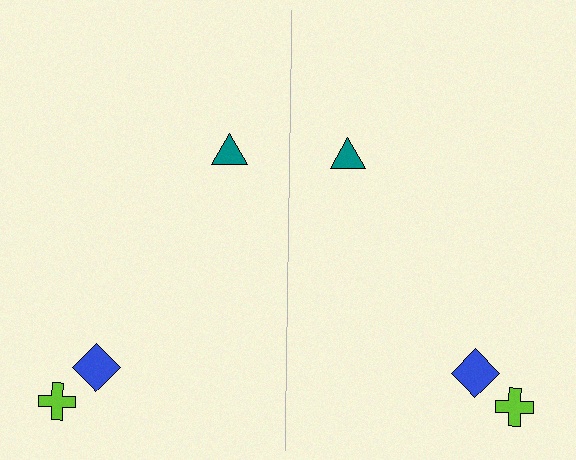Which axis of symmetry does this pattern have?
The pattern has a vertical axis of symmetry running through the center of the image.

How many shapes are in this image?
There are 6 shapes in this image.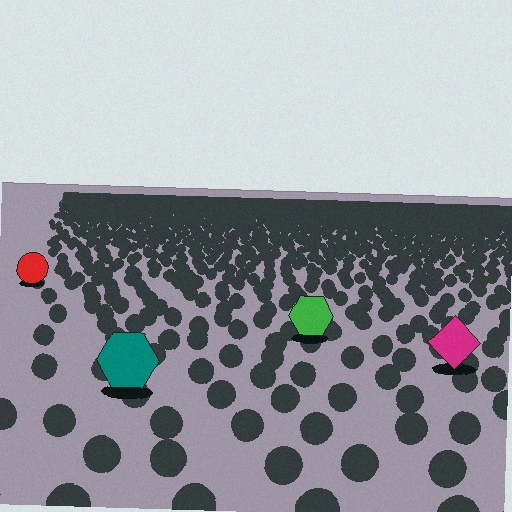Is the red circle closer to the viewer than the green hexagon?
No. The green hexagon is closer — you can tell from the texture gradient: the ground texture is coarser near it.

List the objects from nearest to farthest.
From nearest to farthest: the teal hexagon, the magenta diamond, the green hexagon, the red circle.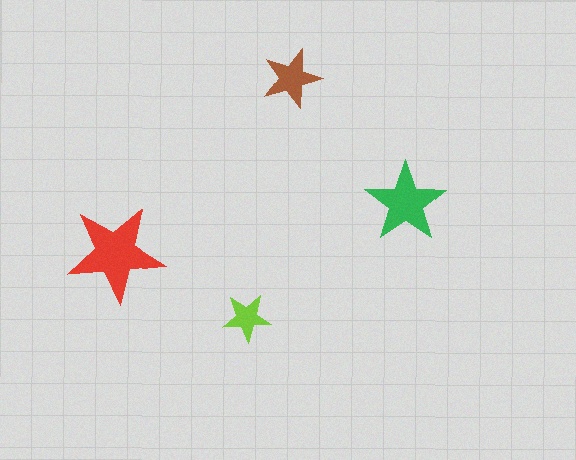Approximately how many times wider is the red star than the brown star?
About 1.5 times wider.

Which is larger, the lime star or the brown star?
The brown one.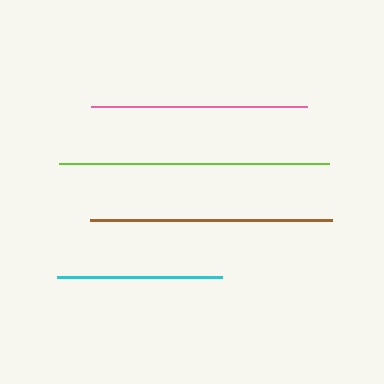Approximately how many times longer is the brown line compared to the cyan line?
The brown line is approximately 1.5 times the length of the cyan line.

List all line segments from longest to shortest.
From longest to shortest: lime, brown, pink, cyan.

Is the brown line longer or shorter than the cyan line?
The brown line is longer than the cyan line.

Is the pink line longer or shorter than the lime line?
The lime line is longer than the pink line.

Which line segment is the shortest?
The cyan line is the shortest at approximately 165 pixels.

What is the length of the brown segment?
The brown segment is approximately 242 pixels long.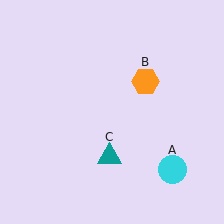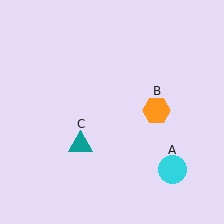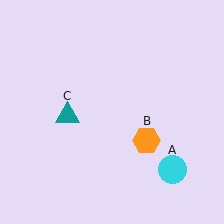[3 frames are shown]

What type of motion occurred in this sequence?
The orange hexagon (object B), teal triangle (object C) rotated clockwise around the center of the scene.